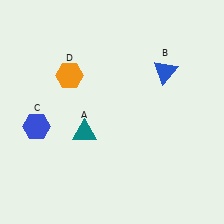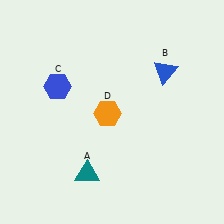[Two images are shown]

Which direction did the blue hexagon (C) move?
The blue hexagon (C) moved up.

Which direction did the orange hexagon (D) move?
The orange hexagon (D) moved right.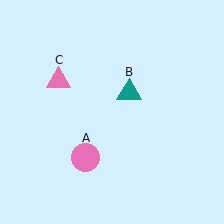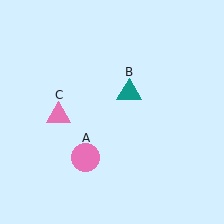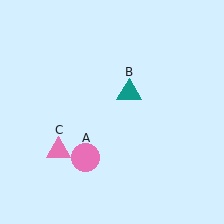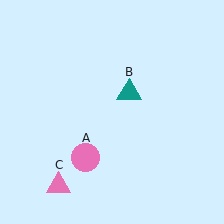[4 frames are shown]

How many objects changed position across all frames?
1 object changed position: pink triangle (object C).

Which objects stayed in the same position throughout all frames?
Pink circle (object A) and teal triangle (object B) remained stationary.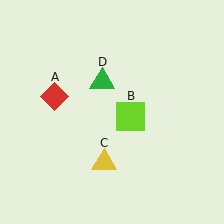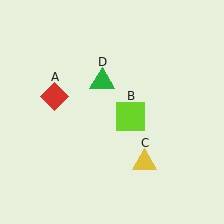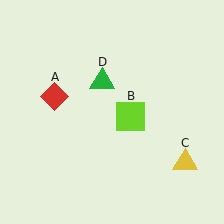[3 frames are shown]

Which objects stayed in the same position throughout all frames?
Red diamond (object A) and lime square (object B) and green triangle (object D) remained stationary.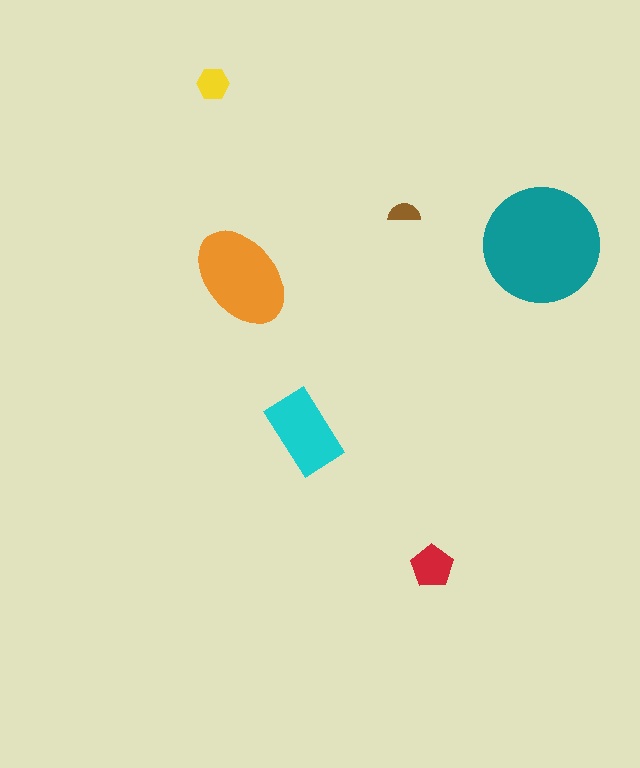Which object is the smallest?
The brown semicircle.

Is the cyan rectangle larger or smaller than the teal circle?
Smaller.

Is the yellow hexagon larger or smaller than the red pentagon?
Smaller.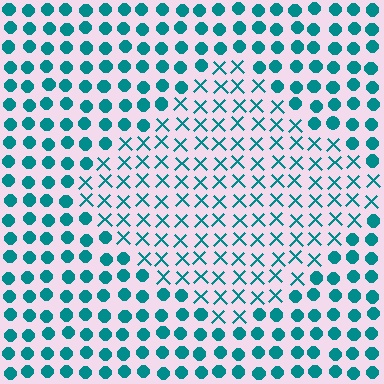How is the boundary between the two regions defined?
The boundary is defined by a change in element shape: X marks inside vs. circles outside. All elements share the same color and spacing.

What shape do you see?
I see a diamond.